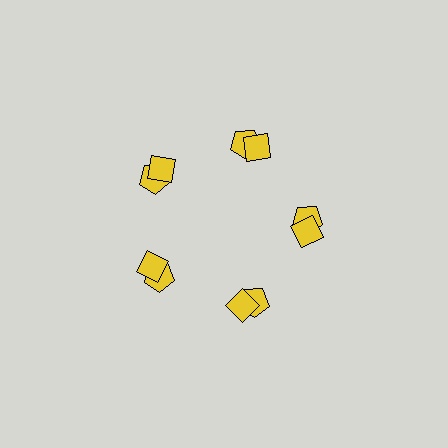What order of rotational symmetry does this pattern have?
This pattern has 5-fold rotational symmetry.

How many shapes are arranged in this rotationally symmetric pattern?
There are 10 shapes, arranged in 5 groups of 2.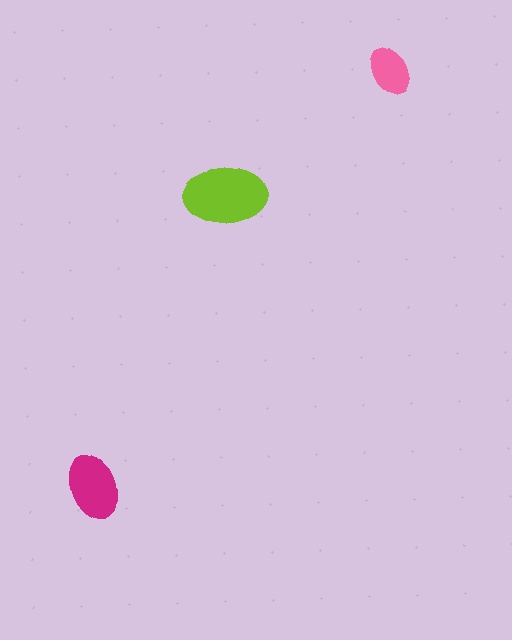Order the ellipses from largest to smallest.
the lime one, the magenta one, the pink one.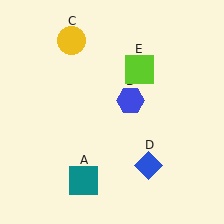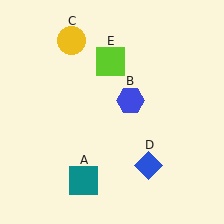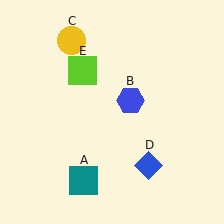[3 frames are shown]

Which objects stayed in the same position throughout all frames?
Teal square (object A) and blue hexagon (object B) and yellow circle (object C) and blue diamond (object D) remained stationary.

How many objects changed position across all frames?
1 object changed position: lime square (object E).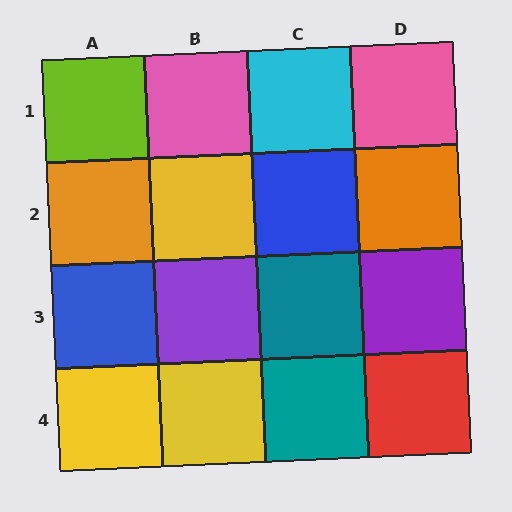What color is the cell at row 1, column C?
Cyan.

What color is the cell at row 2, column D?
Orange.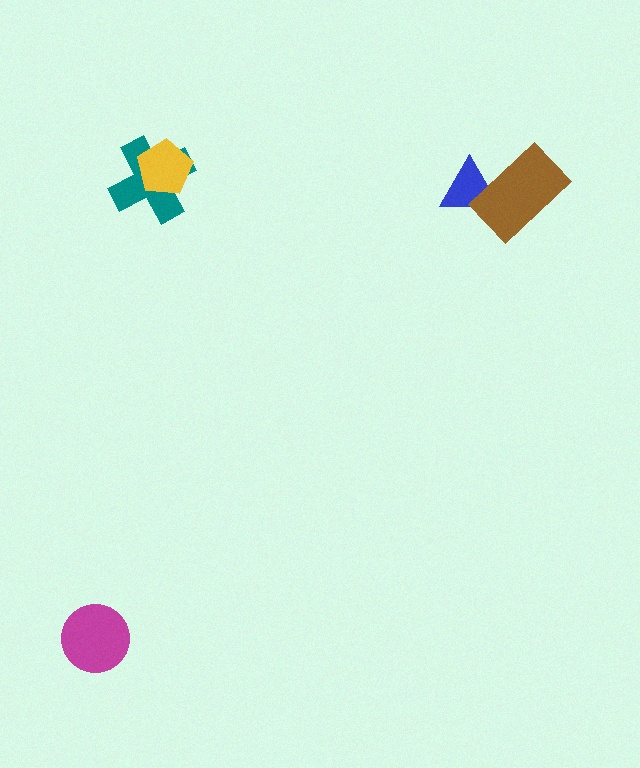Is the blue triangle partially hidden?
Yes, it is partially covered by another shape.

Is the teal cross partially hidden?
Yes, it is partially covered by another shape.